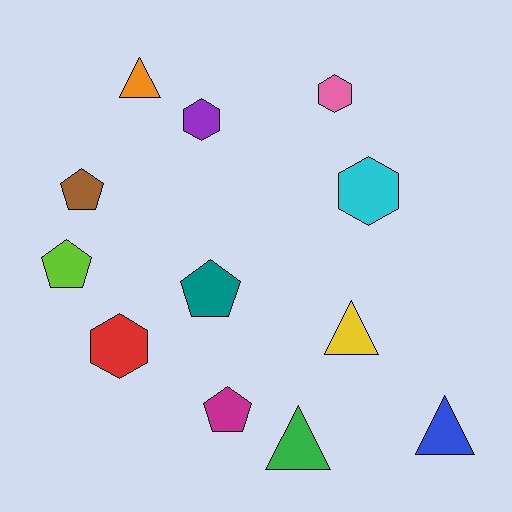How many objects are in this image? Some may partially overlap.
There are 12 objects.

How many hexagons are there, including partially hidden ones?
There are 4 hexagons.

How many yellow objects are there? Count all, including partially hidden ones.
There is 1 yellow object.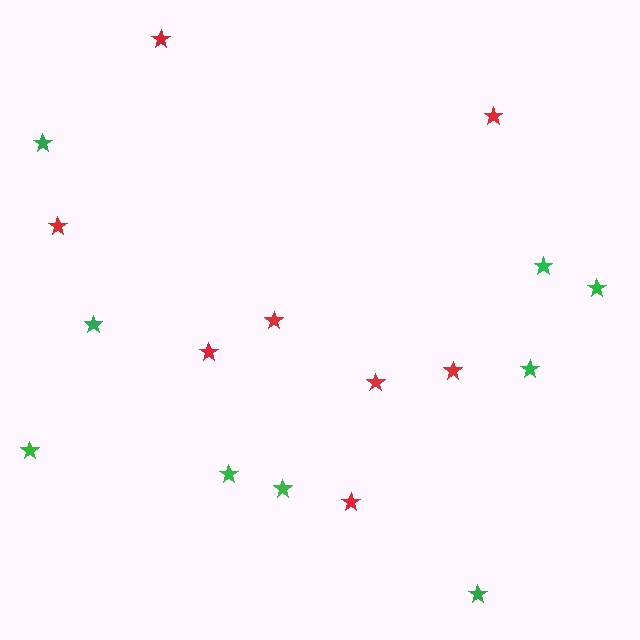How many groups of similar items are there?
There are 2 groups: one group of green stars (9) and one group of red stars (8).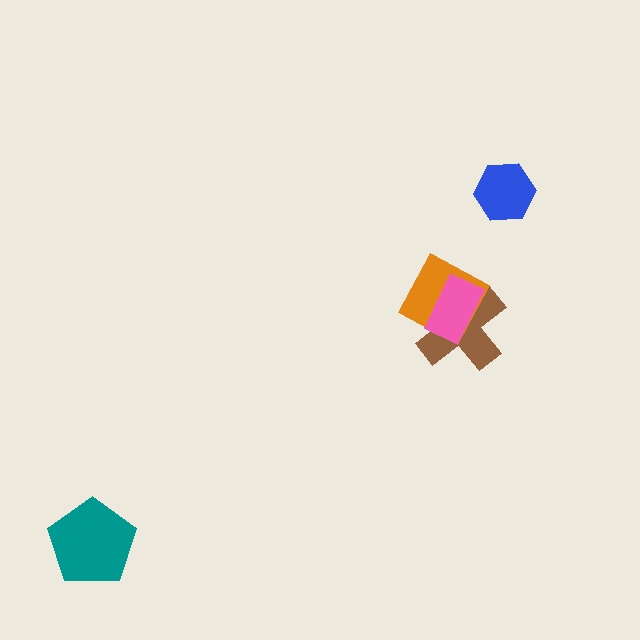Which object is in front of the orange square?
The pink rectangle is in front of the orange square.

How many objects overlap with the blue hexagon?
0 objects overlap with the blue hexagon.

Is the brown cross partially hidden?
Yes, it is partially covered by another shape.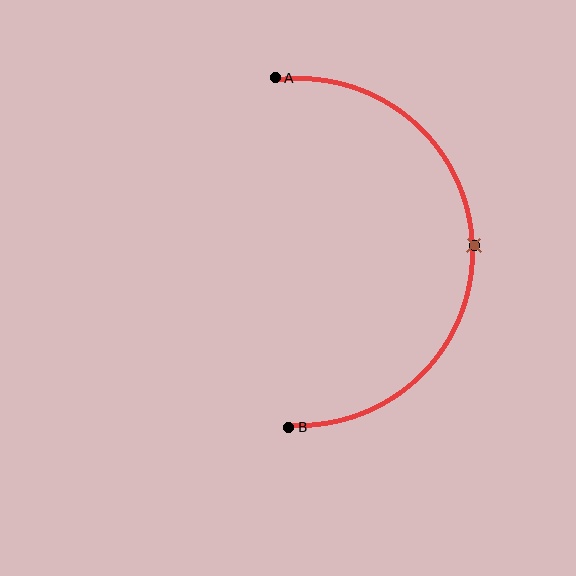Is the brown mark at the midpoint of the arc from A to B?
Yes. The brown mark lies on the arc at equal arc-length from both A and B — it is the arc midpoint.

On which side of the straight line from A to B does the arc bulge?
The arc bulges to the right of the straight line connecting A and B.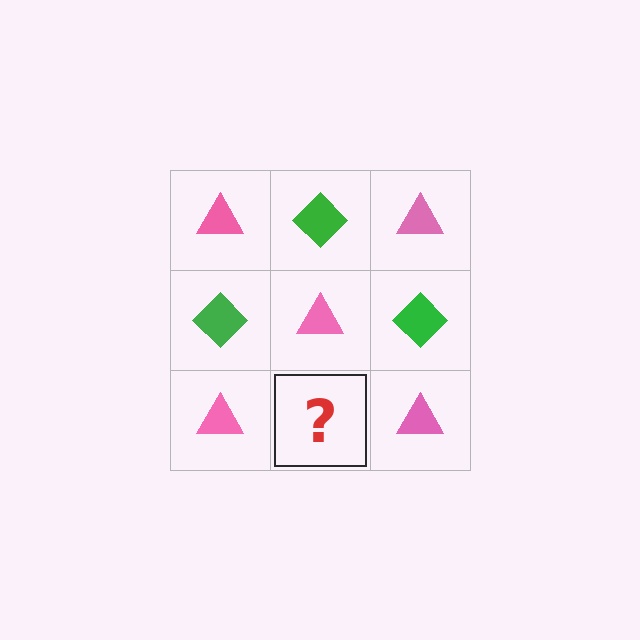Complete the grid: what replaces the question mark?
The question mark should be replaced with a green diamond.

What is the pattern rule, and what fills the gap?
The rule is that it alternates pink triangle and green diamond in a checkerboard pattern. The gap should be filled with a green diamond.